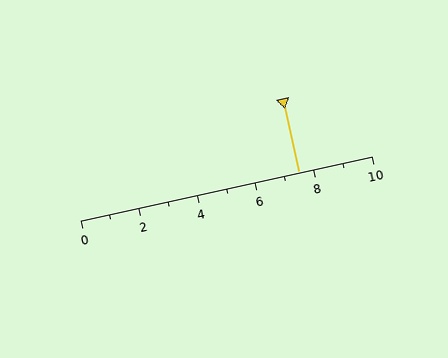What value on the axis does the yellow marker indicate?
The marker indicates approximately 7.5.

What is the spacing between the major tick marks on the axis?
The major ticks are spaced 2 apart.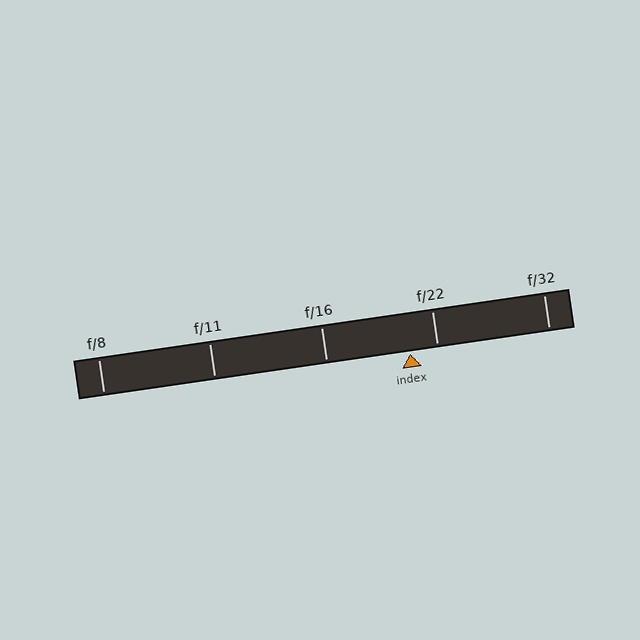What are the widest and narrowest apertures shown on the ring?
The widest aperture shown is f/8 and the narrowest is f/32.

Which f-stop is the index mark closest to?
The index mark is closest to f/22.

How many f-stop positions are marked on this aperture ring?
There are 5 f-stop positions marked.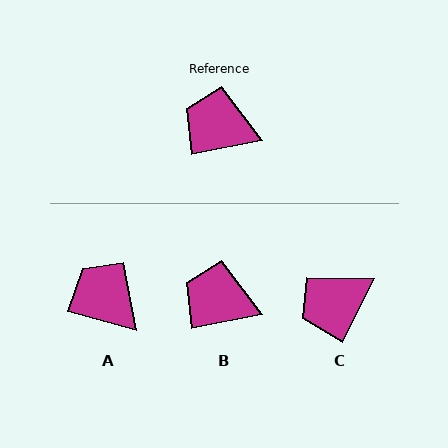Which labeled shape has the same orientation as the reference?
B.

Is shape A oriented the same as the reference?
No, it is off by about 26 degrees.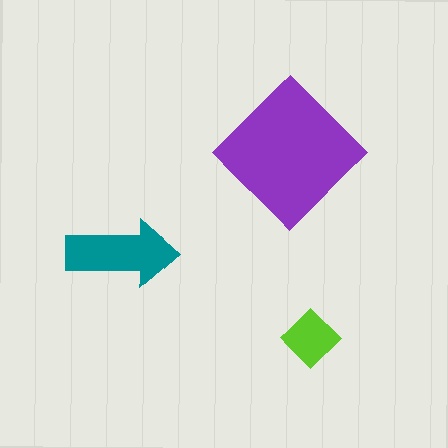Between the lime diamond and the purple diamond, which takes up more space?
The purple diamond.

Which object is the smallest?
The lime diamond.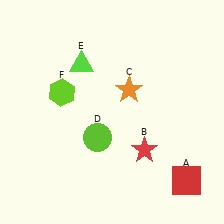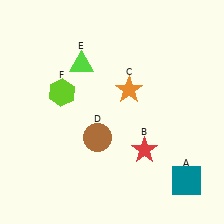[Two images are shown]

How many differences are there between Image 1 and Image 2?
There are 2 differences between the two images.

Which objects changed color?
A changed from red to teal. D changed from lime to brown.